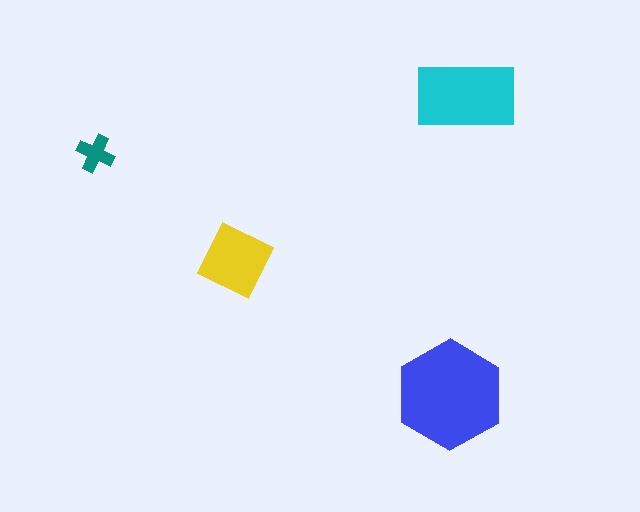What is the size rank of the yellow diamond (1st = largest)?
3rd.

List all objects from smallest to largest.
The teal cross, the yellow diamond, the cyan rectangle, the blue hexagon.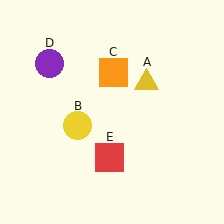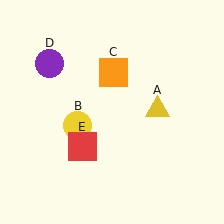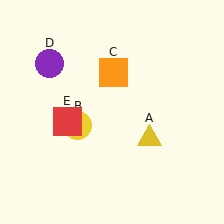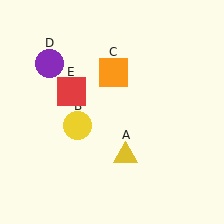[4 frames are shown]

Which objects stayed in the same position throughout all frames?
Yellow circle (object B) and orange square (object C) and purple circle (object D) remained stationary.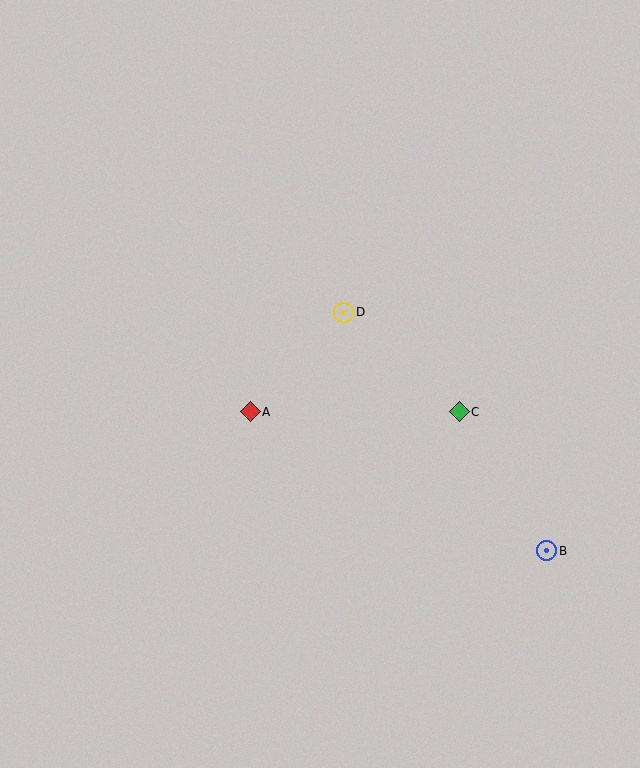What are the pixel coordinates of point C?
Point C is at (459, 412).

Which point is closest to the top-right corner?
Point D is closest to the top-right corner.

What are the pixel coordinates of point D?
Point D is at (344, 312).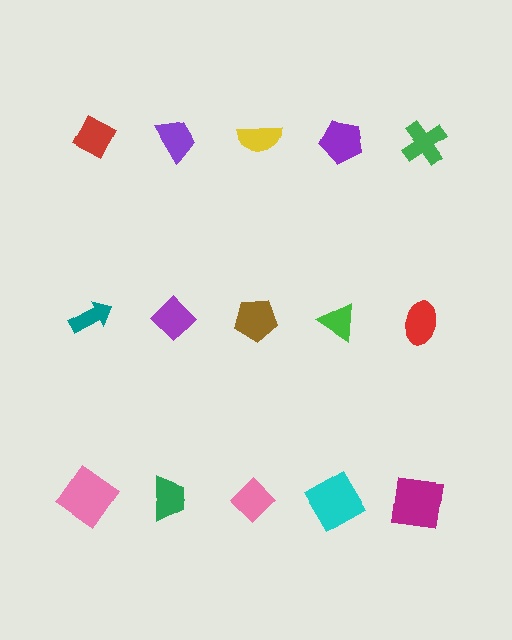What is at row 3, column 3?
A pink diamond.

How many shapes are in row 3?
5 shapes.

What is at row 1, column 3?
A yellow semicircle.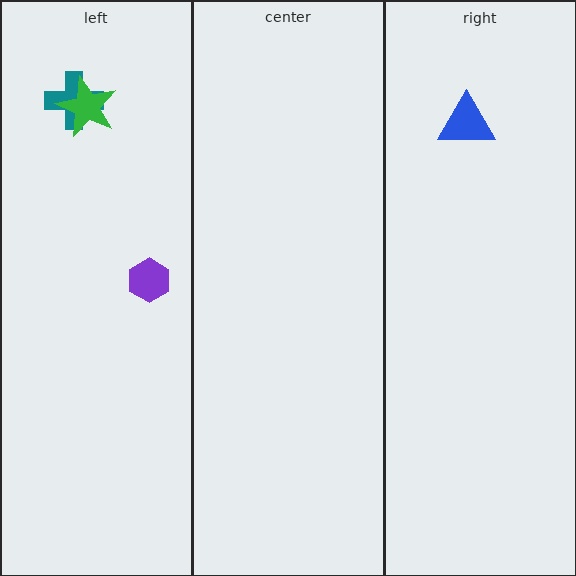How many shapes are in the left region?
3.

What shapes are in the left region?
The teal cross, the purple hexagon, the green star.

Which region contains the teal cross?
The left region.